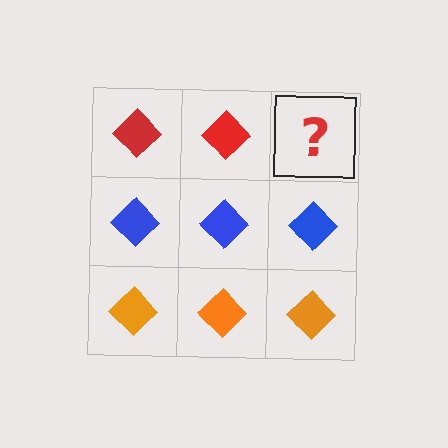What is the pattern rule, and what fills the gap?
The rule is that each row has a consistent color. The gap should be filled with a red diamond.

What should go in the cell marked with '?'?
The missing cell should contain a red diamond.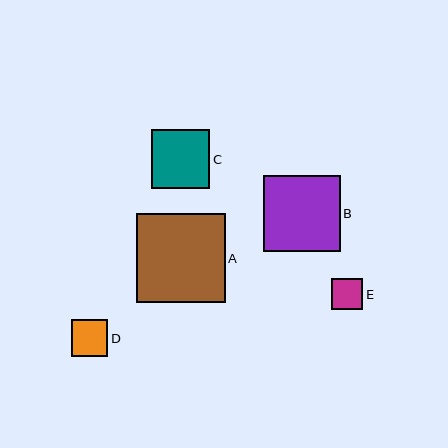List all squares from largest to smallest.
From largest to smallest: A, B, C, D, E.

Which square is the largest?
Square A is the largest with a size of approximately 89 pixels.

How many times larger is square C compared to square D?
Square C is approximately 1.6 times the size of square D.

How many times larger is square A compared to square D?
Square A is approximately 2.4 times the size of square D.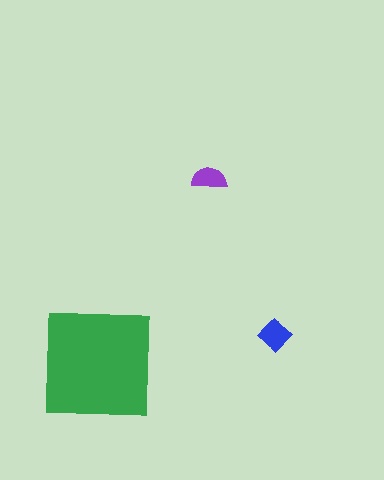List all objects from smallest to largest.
The purple semicircle, the blue diamond, the green square.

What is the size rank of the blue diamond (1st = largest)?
2nd.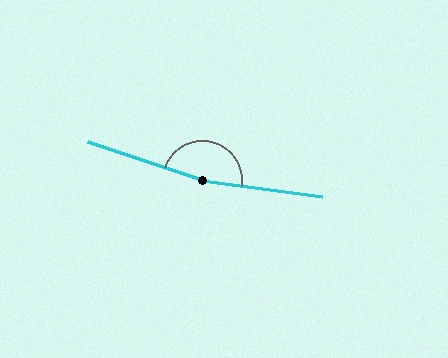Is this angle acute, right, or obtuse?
It is obtuse.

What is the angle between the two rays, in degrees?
Approximately 169 degrees.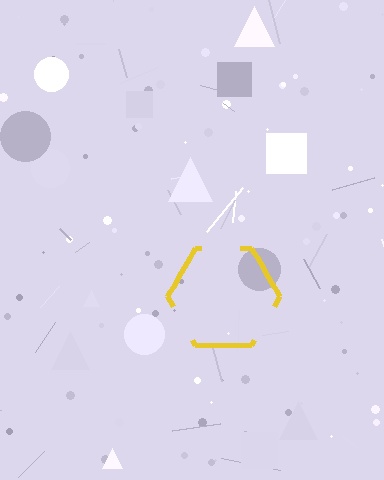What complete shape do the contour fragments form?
The contour fragments form a hexagon.